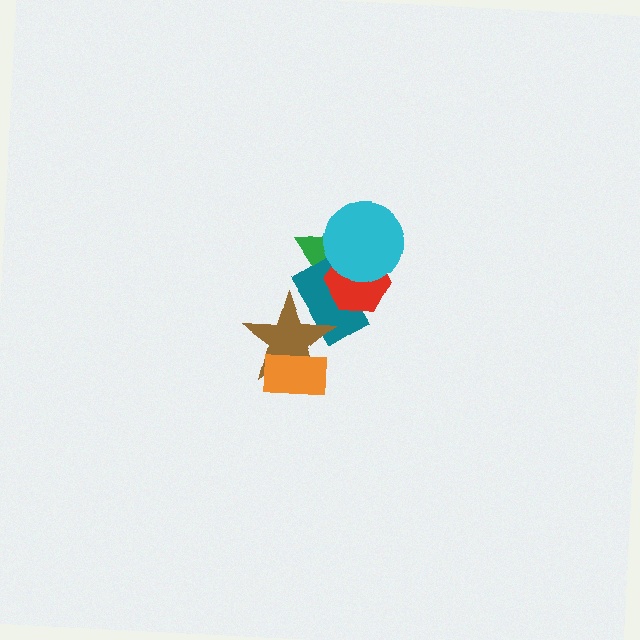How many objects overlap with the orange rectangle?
1 object overlaps with the orange rectangle.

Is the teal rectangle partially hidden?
Yes, it is partially covered by another shape.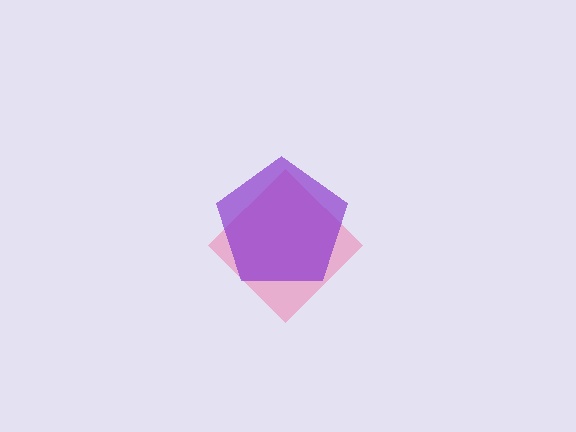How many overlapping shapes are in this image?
There are 2 overlapping shapes in the image.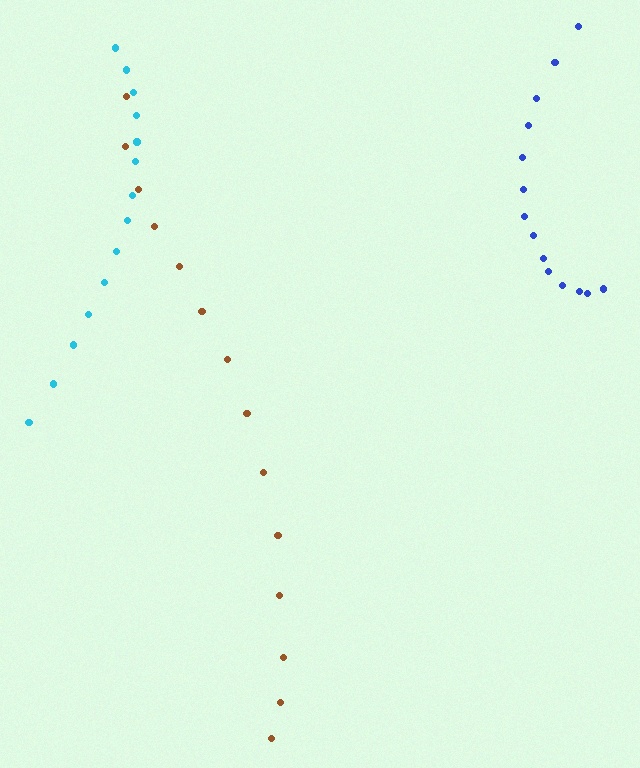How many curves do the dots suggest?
There are 3 distinct paths.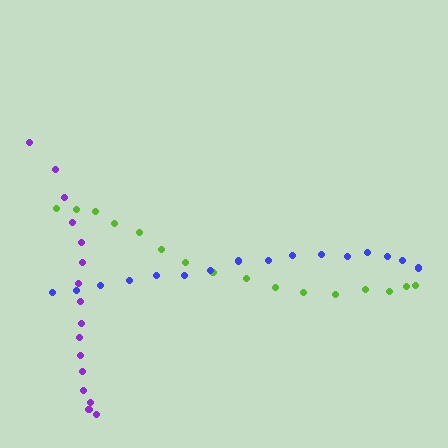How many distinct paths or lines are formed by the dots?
There are 3 distinct paths.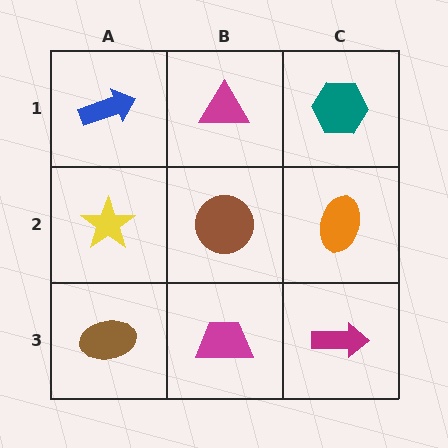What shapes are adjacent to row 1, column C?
An orange ellipse (row 2, column C), a magenta triangle (row 1, column B).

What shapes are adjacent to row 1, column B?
A brown circle (row 2, column B), a blue arrow (row 1, column A), a teal hexagon (row 1, column C).